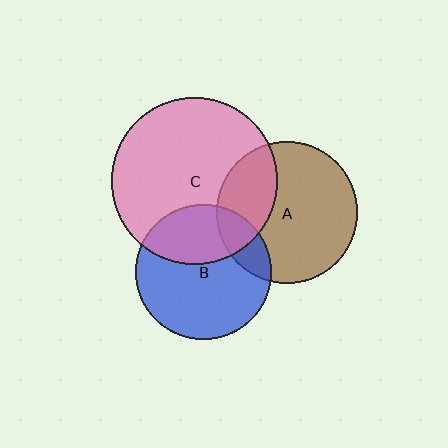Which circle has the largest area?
Circle C (pink).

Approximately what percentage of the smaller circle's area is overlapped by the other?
Approximately 35%.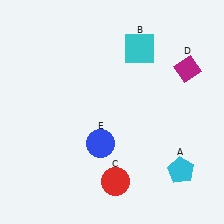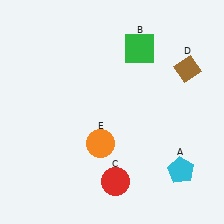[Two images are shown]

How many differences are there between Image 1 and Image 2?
There are 3 differences between the two images.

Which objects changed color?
B changed from cyan to green. D changed from magenta to brown. E changed from blue to orange.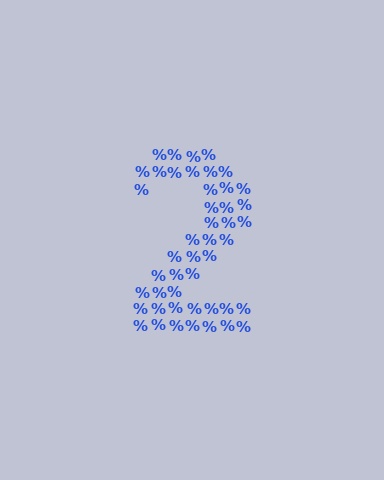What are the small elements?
The small elements are percent signs.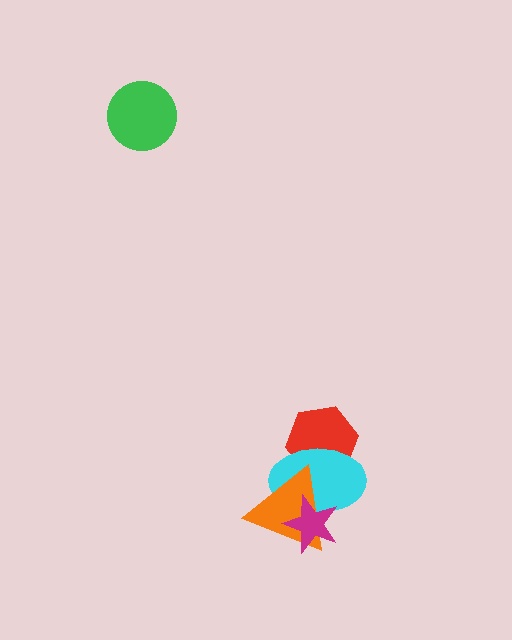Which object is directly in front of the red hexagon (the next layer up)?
The cyan ellipse is directly in front of the red hexagon.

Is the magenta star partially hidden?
No, no other shape covers it.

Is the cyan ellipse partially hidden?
Yes, it is partially covered by another shape.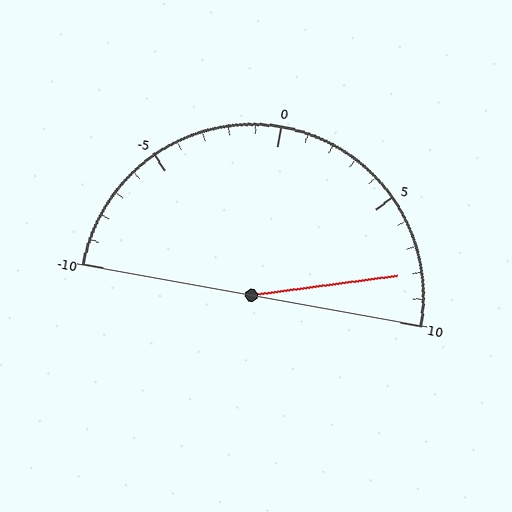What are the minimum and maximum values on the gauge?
The gauge ranges from -10 to 10.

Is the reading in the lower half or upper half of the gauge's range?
The reading is in the upper half of the range (-10 to 10).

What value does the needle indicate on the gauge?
The needle indicates approximately 8.